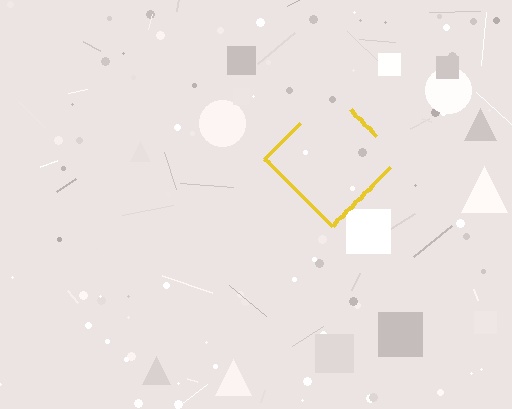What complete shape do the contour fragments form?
The contour fragments form a diamond.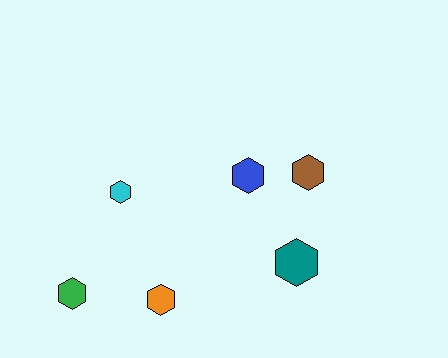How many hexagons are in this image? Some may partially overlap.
There are 6 hexagons.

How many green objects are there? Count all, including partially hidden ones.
There is 1 green object.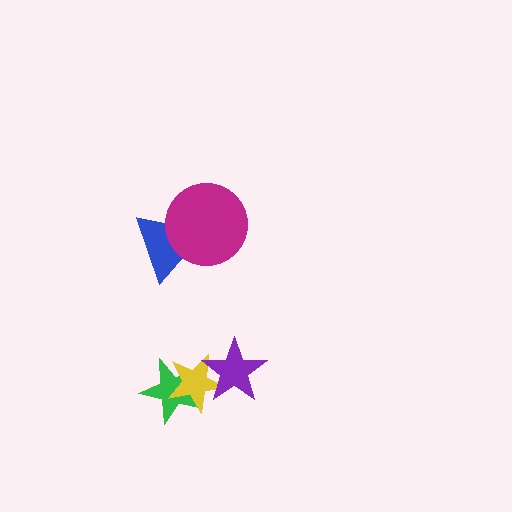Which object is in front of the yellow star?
The purple star is in front of the yellow star.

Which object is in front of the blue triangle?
The magenta circle is in front of the blue triangle.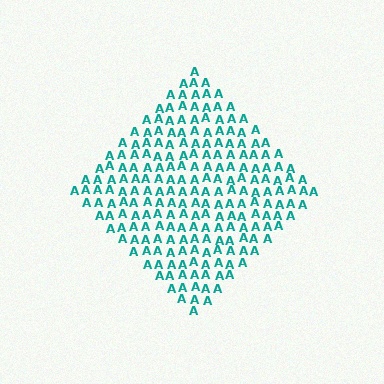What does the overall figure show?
The overall figure shows a diamond.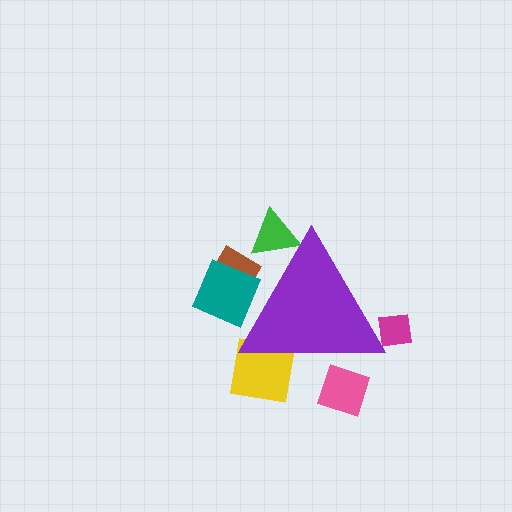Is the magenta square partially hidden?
Yes, the magenta square is partially hidden behind the purple triangle.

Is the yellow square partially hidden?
Yes, the yellow square is partially hidden behind the purple triangle.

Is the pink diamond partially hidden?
Yes, the pink diamond is partially hidden behind the purple triangle.